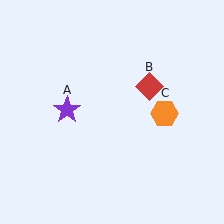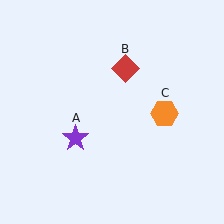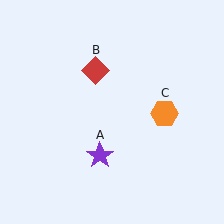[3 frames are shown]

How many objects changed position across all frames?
2 objects changed position: purple star (object A), red diamond (object B).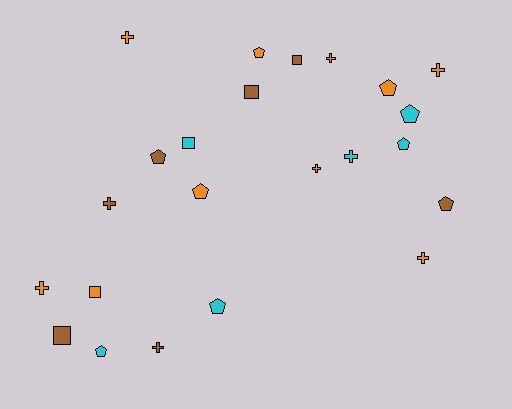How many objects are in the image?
There are 23 objects.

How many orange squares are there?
There is 1 orange square.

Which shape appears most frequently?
Cross, with 9 objects.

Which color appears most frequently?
Orange, with 10 objects.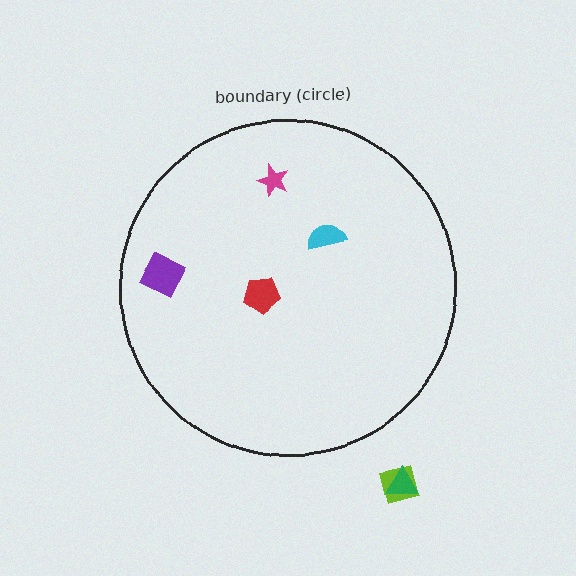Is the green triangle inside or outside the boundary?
Outside.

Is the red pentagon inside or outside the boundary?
Inside.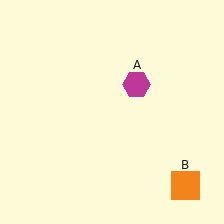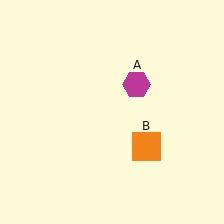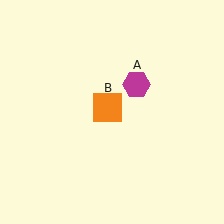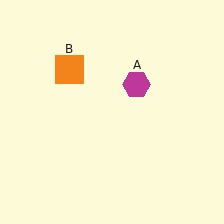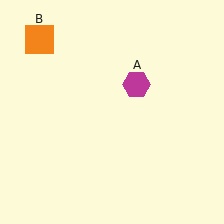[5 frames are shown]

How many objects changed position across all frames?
1 object changed position: orange square (object B).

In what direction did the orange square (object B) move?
The orange square (object B) moved up and to the left.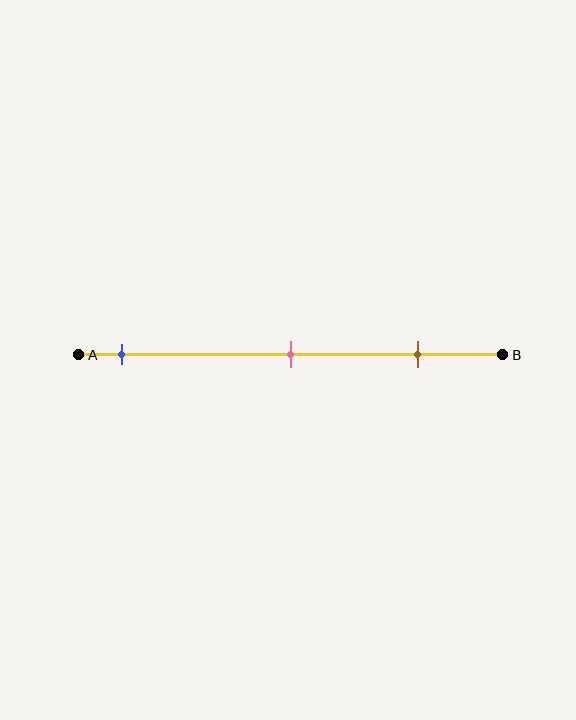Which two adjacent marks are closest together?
The pink and brown marks are the closest adjacent pair.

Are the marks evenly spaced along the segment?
Yes, the marks are approximately evenly spaced.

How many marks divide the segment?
There are 3 marks dividing the segment.